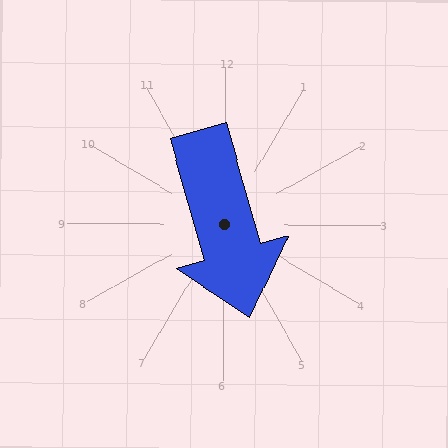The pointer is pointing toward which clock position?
Roughly 5 o'clock.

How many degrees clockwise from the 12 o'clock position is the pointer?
Approximately 164 degrees.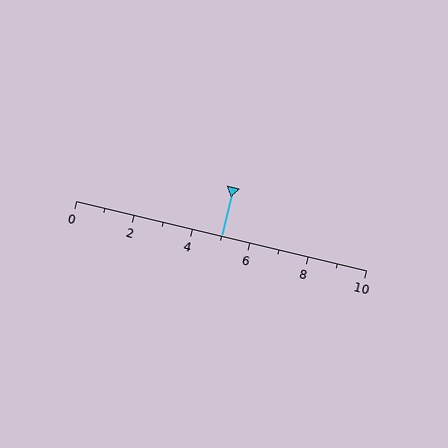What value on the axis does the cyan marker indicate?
The marker indicates approximately 5.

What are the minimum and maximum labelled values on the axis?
The axis runs from 0 to 10.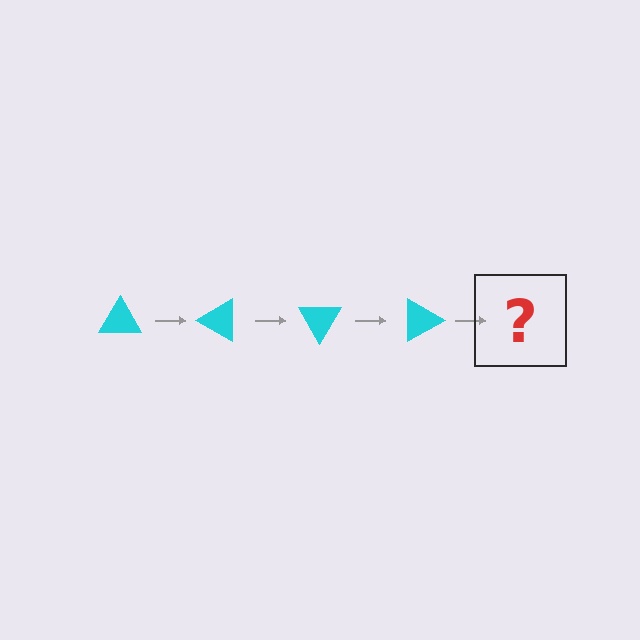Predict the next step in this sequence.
The next step is a cyan triangle rotated 120 degrees.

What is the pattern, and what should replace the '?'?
The pattern is that the triangle rotates 30 degrees each step. The '?' should be a cyan triangle rotated 120 degrees.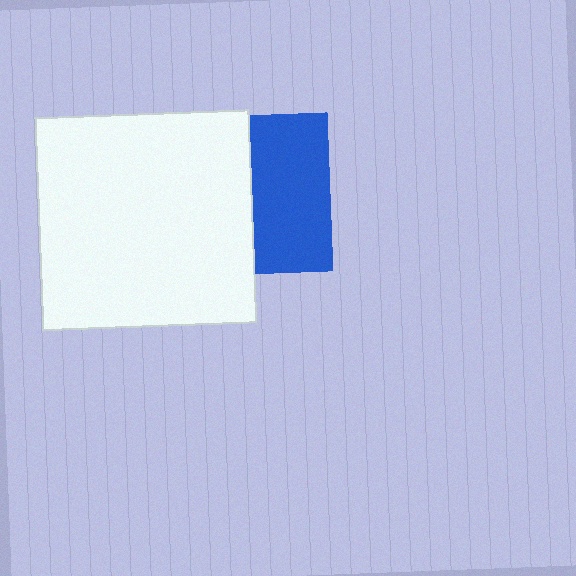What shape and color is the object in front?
The object in front is a white square.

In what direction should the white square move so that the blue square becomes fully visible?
The white square should move left. That is the shortest direction to clear the overlap and leave the blue square fully visible.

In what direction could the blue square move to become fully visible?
The blue square could move right. That would shift it out from behind the white square entirely.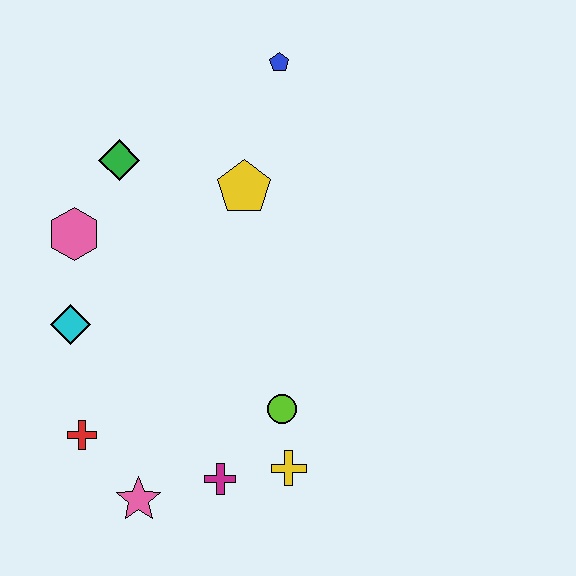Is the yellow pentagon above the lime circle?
Yes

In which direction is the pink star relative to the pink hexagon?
The pink star is below the pink hexagon.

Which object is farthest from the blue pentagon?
The pink star is farthest from the blue pentagon.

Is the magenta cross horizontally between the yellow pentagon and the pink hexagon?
Yes